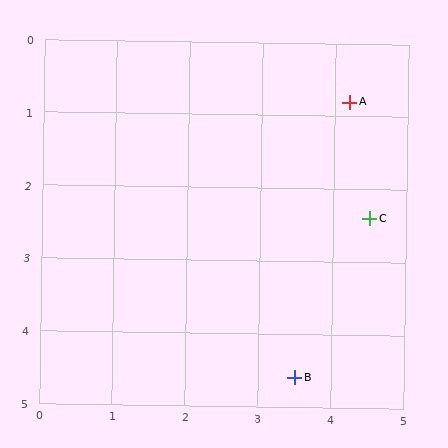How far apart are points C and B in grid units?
Points C and B are about 2.4 grid units apart.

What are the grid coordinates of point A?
Point A is at approximately (4.2, 0.8).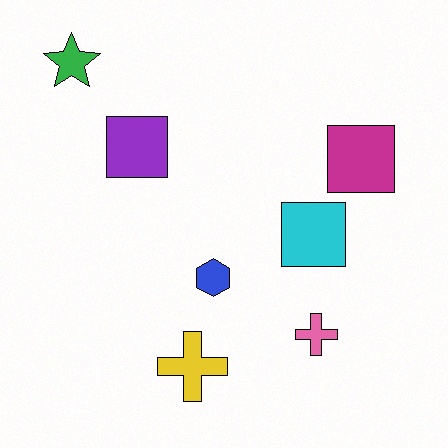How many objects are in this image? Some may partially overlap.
There are 7 objects.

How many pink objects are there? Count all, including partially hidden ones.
There is 1 pink object.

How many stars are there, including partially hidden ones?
There is 1 star.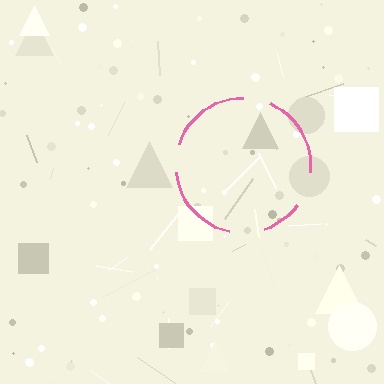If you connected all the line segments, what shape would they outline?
They would outline a circle.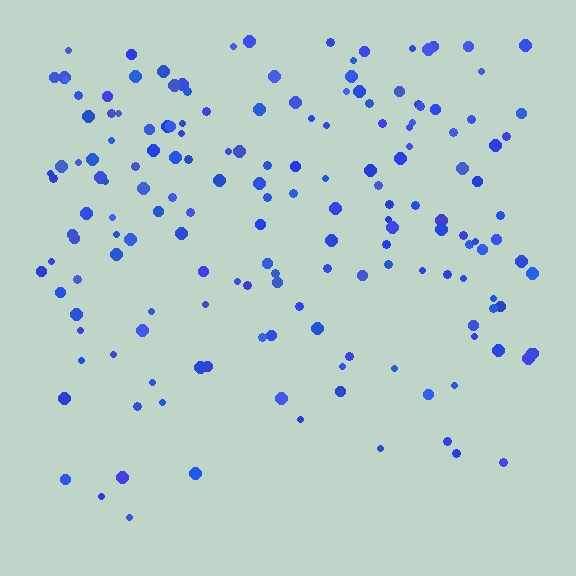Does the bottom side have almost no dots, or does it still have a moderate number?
Still a moderate number, just noticeably fewer than the top.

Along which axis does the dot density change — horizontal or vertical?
Vertical.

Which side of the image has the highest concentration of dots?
The top.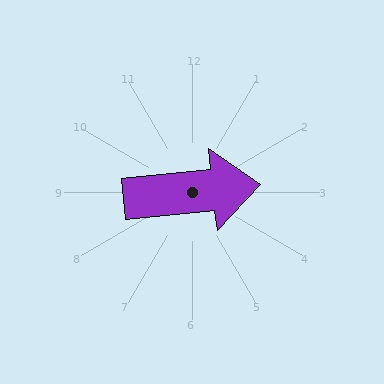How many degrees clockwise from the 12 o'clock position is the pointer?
Approximately 84 degrees.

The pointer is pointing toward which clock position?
Roughly 3 o'clock.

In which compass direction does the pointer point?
East.